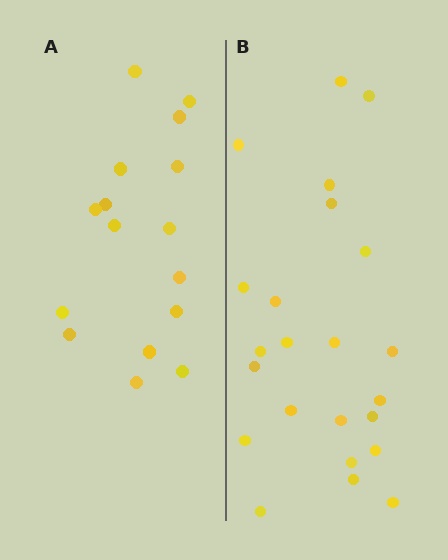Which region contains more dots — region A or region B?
Region B (the right region) has more dots.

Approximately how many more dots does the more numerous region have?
Region B has roughly 8 or so more dots than region A.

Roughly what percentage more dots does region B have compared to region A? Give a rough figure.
About 45% more.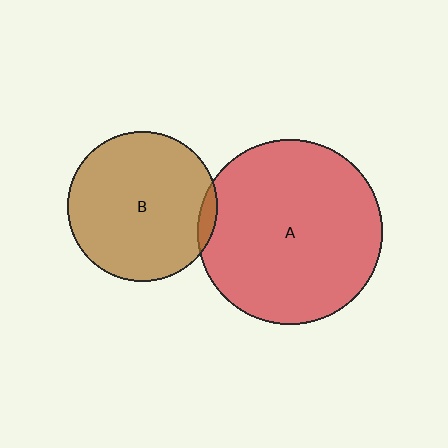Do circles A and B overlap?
Yes.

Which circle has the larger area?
Circle A (red).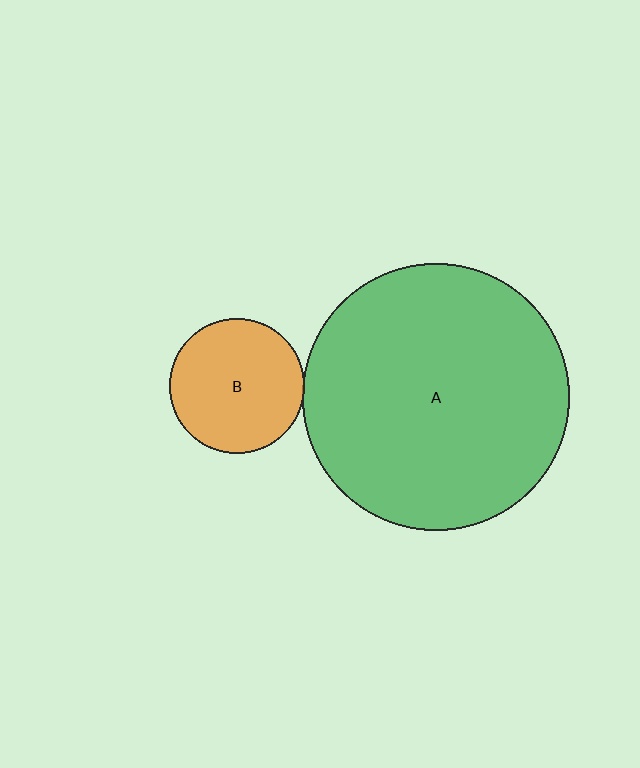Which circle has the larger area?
Circle A (green).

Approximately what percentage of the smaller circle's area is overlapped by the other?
Approximately 5%.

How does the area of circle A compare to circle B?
Approximately 3.9 times.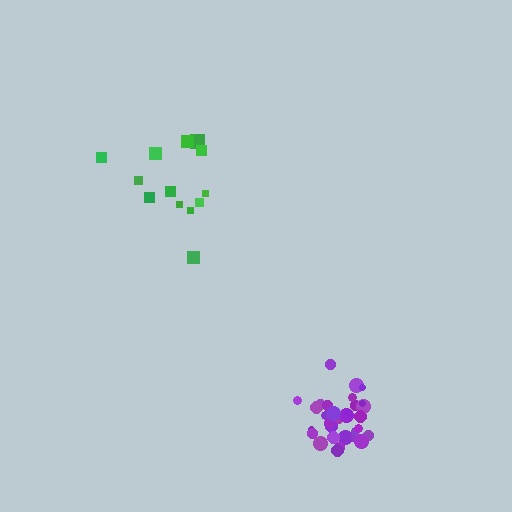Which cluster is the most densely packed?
Purple.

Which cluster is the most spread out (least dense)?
Green.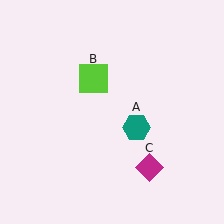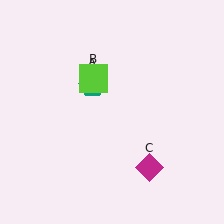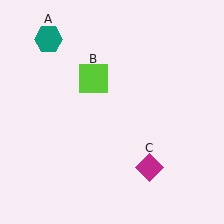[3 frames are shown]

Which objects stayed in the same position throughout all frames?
Lime square (object B) and magenta diamond (object C) remained stationary.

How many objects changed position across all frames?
1 object changed position: teal hexagon (object A).